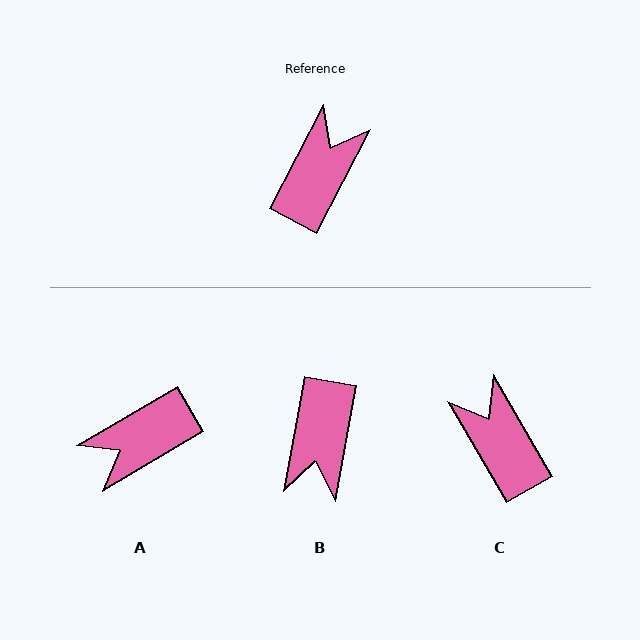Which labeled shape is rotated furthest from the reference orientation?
B, about 163 degrees away.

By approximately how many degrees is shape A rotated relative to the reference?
Approximately 148 degrees counter-clockwise.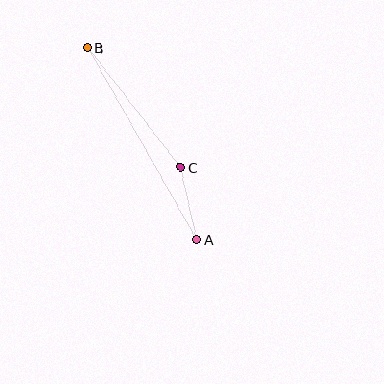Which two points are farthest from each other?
Points A and B are farthest from each other.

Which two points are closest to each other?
Points A and C are closest to each other.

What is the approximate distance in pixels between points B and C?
The distance between B and C is approximately 152 pixels.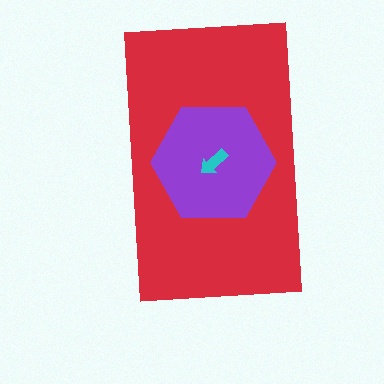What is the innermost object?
The cyan arrow.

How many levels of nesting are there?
3.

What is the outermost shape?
The red rectangle.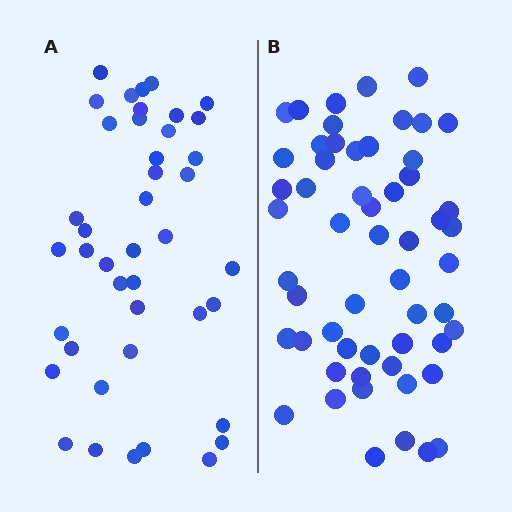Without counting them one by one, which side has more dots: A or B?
Region B (the right region) has more dots.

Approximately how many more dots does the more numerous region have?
Region B has approximately 15 more dots than region A.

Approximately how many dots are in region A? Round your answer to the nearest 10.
About 40 dots. (The exact count is 42, which rounds to 40.)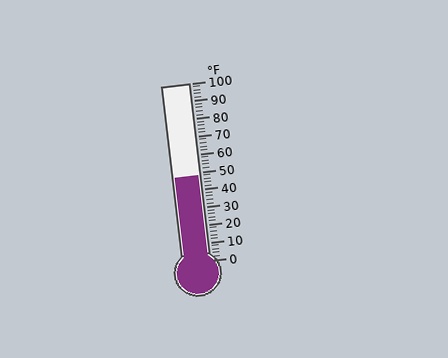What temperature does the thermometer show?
The thermometer shows approximately 48°F.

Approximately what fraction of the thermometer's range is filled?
The thermometer is filled to approximately 50% of its range.